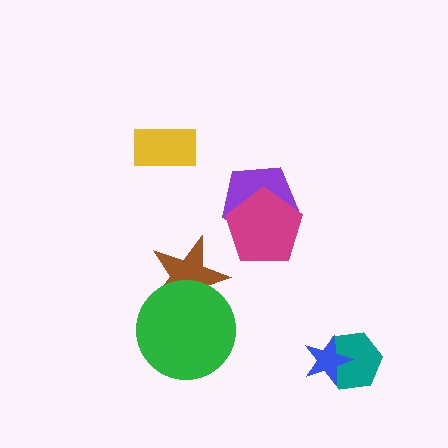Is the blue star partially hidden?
No, no other shape covers it.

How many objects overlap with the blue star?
1 object overlaps with the blue star.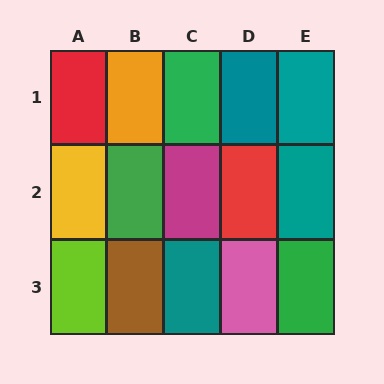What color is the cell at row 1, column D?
Teal.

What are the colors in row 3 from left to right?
Lime, brown, teal, pink, green.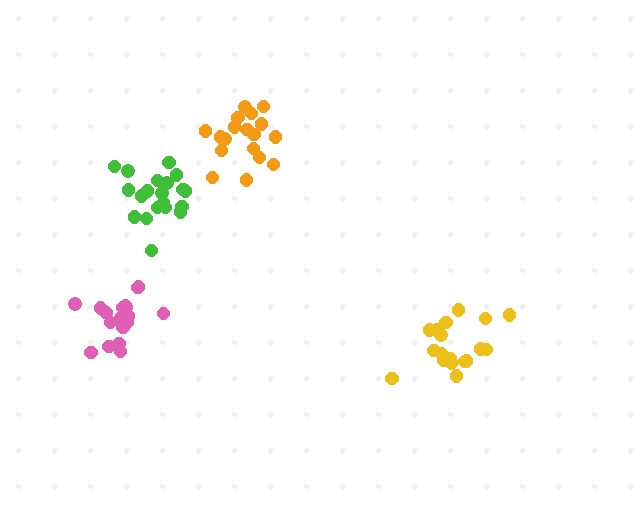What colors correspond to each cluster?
The clusters are colored: orange, green, pink, yellow.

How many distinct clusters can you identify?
There are 4 distinct clusters.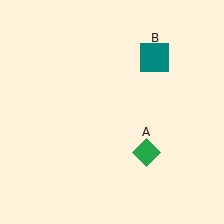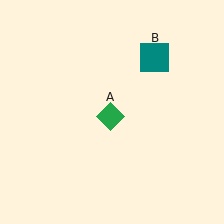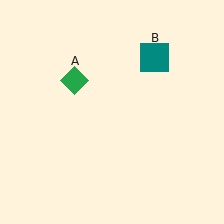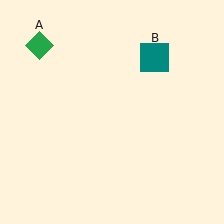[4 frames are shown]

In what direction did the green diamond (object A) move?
The green diamond (object A) moved up and to the left.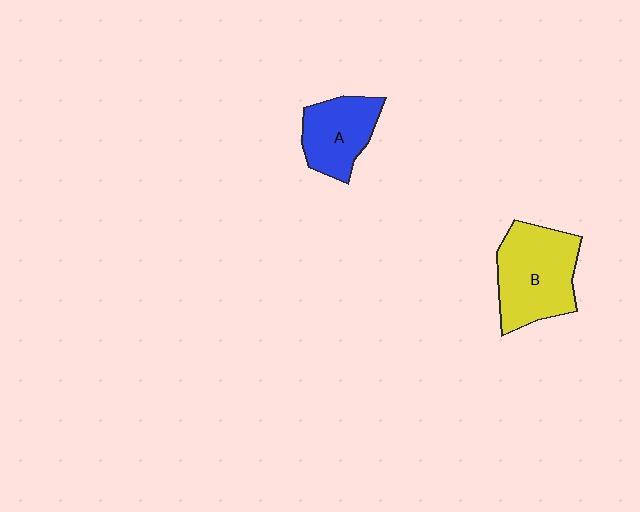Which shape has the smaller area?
Shape A (blue).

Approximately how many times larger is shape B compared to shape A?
Approximately 1.4 times.